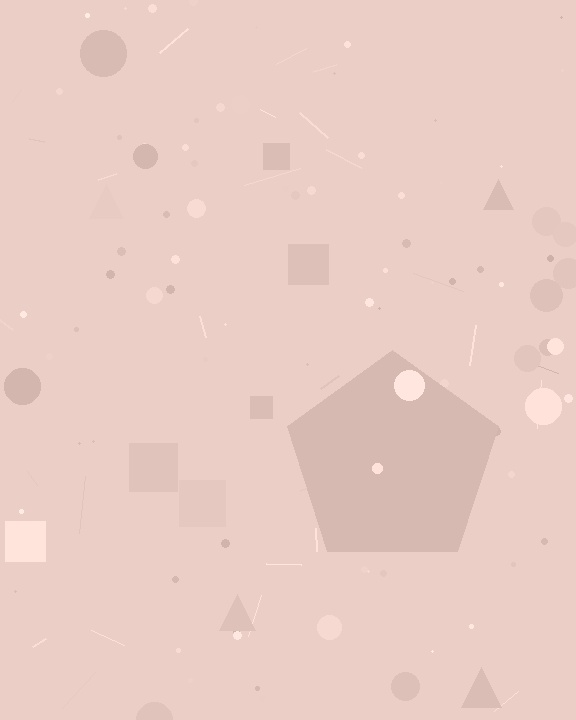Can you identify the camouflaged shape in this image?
The camouflaged shape is a pentagon.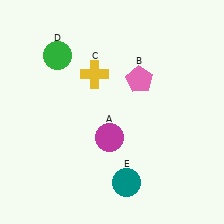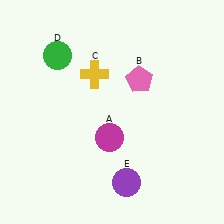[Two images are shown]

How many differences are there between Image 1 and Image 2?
There is 1 difference between the two images.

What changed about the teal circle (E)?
In Image 1, E is teal. In Image 2, it changed to purple.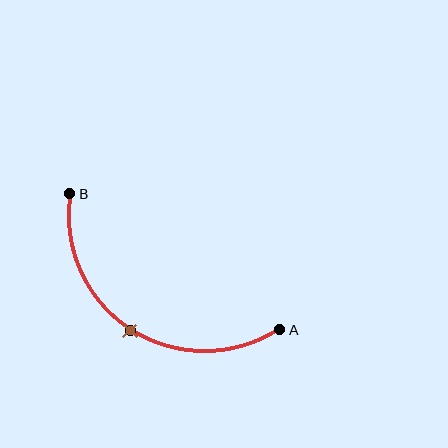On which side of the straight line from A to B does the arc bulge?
The arc bulges below the straight line connecting A and B.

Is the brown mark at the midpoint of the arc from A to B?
Yes. The brown mark lies on the arc at equal arc-length from both A and B — it is the arc midpoint.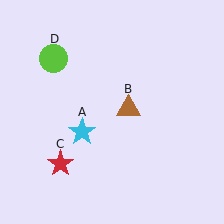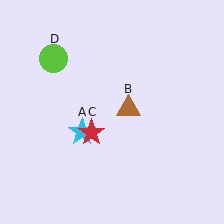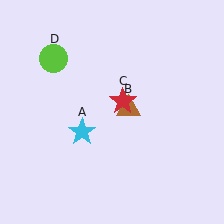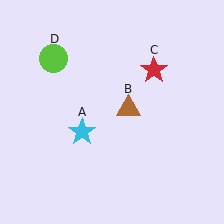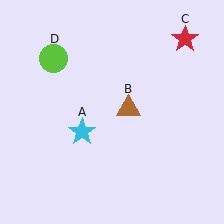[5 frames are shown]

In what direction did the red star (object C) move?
The red star (object C) moved up and to the right.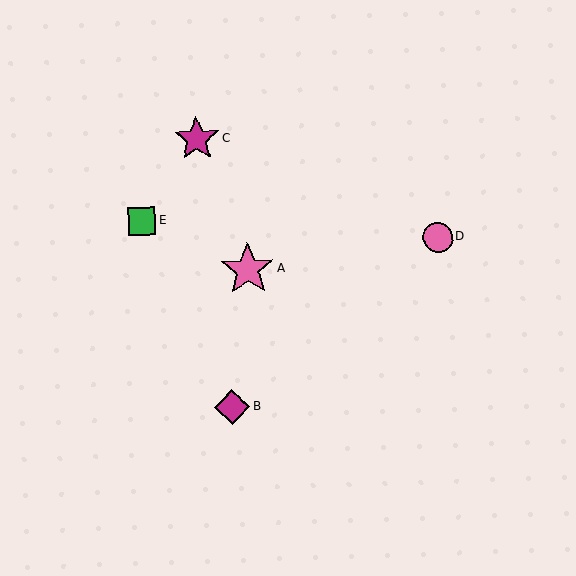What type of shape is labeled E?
Shape E is a green square.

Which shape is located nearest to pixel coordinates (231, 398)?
The magenta diamond (labeled B) at (232, 407) is nearest to that location.